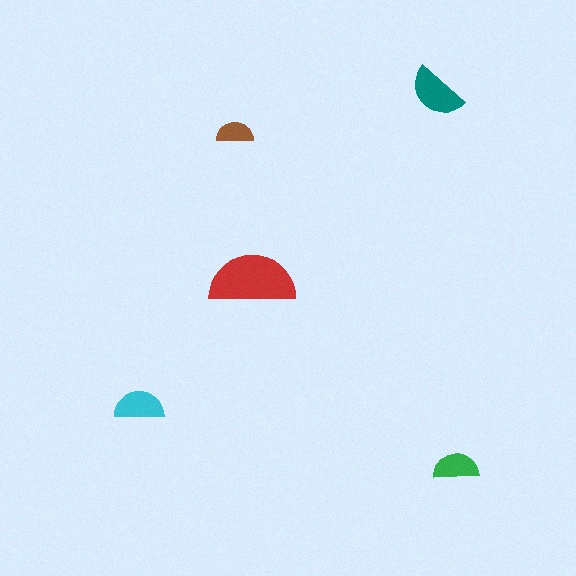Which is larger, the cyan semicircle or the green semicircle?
The cyan one.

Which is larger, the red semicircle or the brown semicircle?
The red one.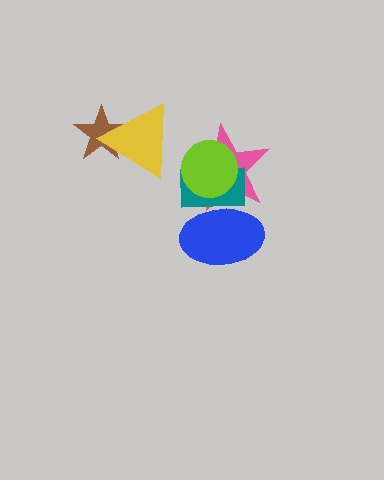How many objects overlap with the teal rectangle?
3 objects overlap with the teal rectangle.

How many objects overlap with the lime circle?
2 objects overlap with the lime circle.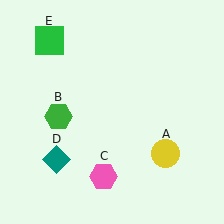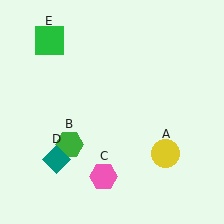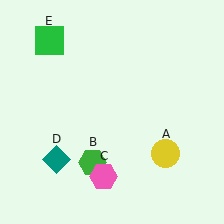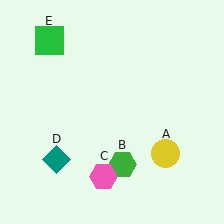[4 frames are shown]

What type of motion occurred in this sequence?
The green hexagon (object B) rotated counterclockwise around the center of the scene.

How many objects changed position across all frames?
1 object changed position: green hexagon (object B).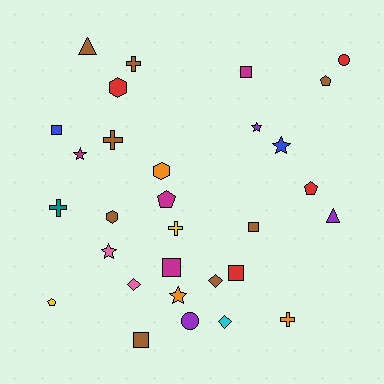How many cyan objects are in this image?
There is 1 cyan object.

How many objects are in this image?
There are 30 objects.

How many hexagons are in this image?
There are 3 hexagons.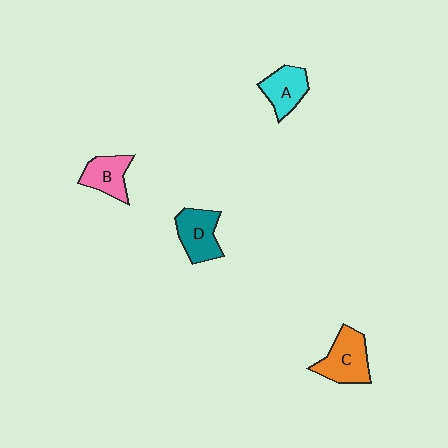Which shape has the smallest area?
Shape B (pink).